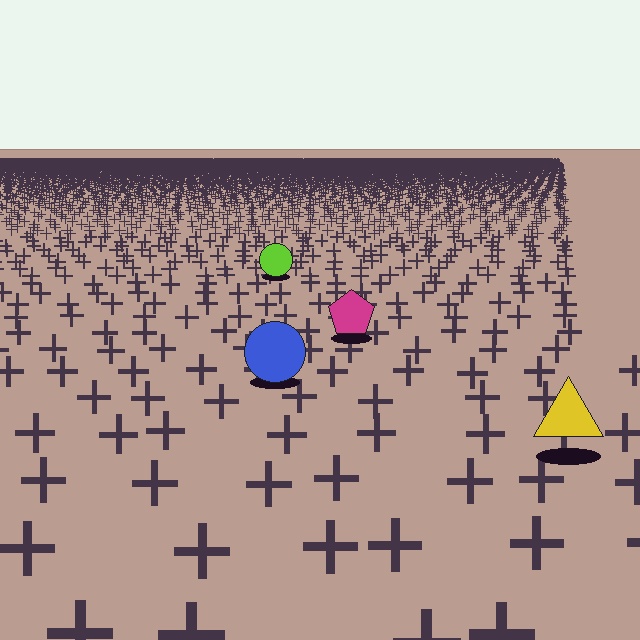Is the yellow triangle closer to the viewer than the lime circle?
Yes. The yellow triangle is closer — you can tell from the texture gradient: the ground texture is coarser near it.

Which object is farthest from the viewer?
The lime circle is farthest from the viewer. It appears smaller and the ground texture around it is denser.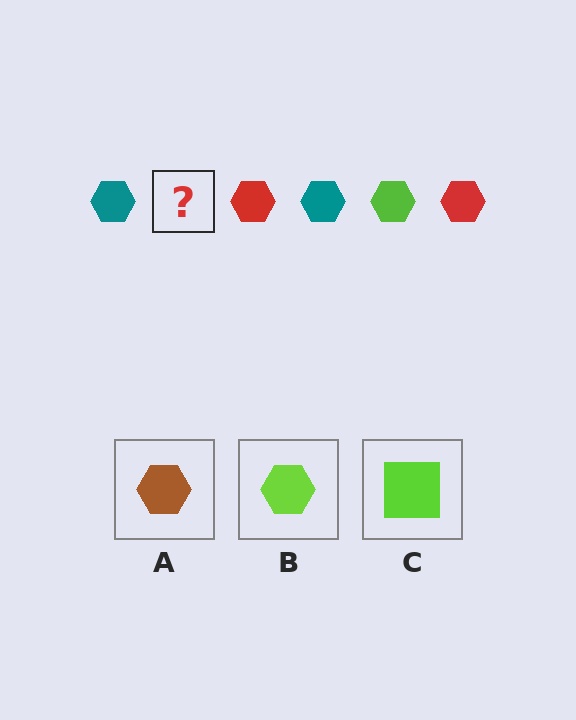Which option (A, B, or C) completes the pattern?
B.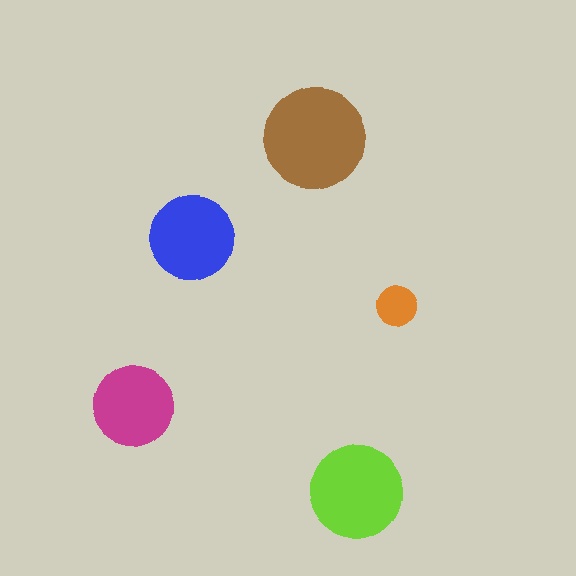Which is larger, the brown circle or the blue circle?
The brown one.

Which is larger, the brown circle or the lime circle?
The brown one.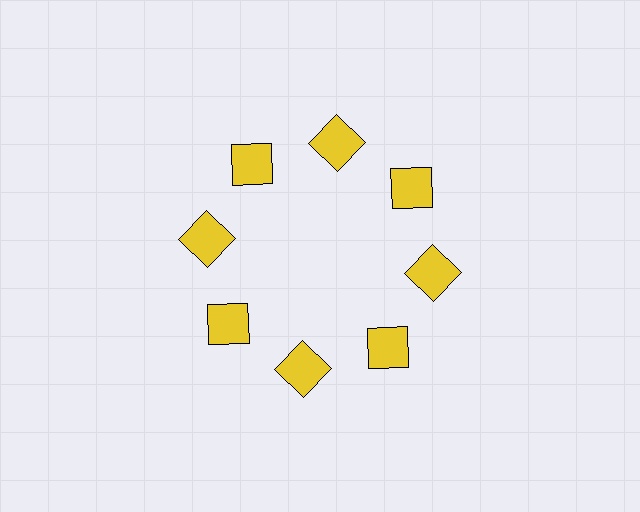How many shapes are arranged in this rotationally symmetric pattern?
There are 8 shapes, arranged in 8 groups of 1.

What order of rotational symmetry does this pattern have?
This pattern has 8-fold rotational symmetry.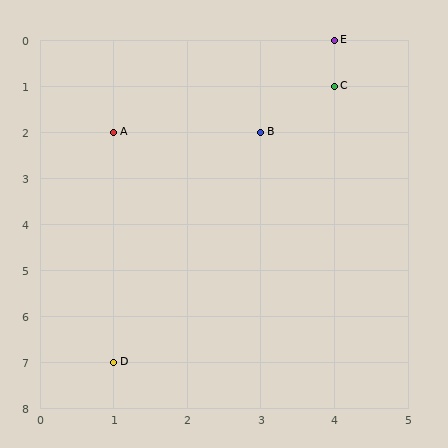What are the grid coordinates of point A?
Point A is at grid coordinates (1, 2).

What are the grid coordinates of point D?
Point D is at grid coordinates (1, 7).